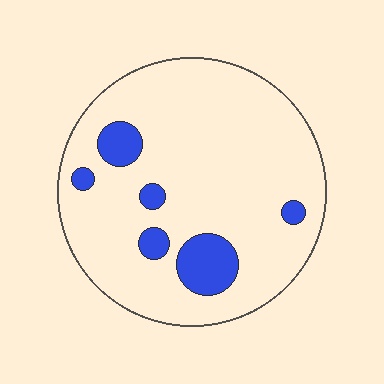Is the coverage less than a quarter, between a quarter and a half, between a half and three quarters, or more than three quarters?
Less than a quarter.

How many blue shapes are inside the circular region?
6.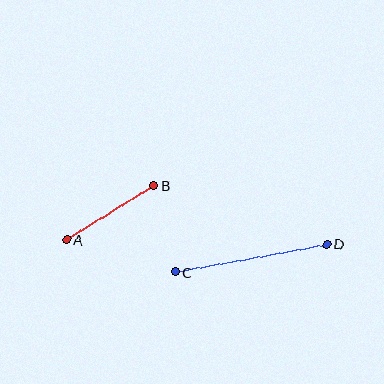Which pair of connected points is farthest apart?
Points C and D are farthest apart.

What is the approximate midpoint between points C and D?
The midpoint is at approximately (251, 258) pixels.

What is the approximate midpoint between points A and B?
The midpoint is at approximately (110, 212) pixels.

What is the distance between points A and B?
The distance is approximately 103 pixels.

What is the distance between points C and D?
The distance is approximately 154 pixels.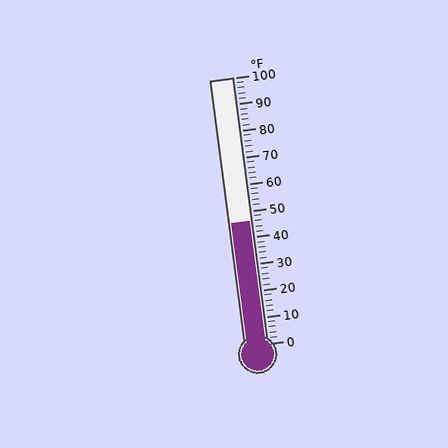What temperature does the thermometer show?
The thermometer shows approximately 46°F.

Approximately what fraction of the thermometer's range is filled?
The thermometer is filled to approximately 45% of its range.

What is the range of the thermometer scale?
The thermometer scale ranges from 0°F to 100°F.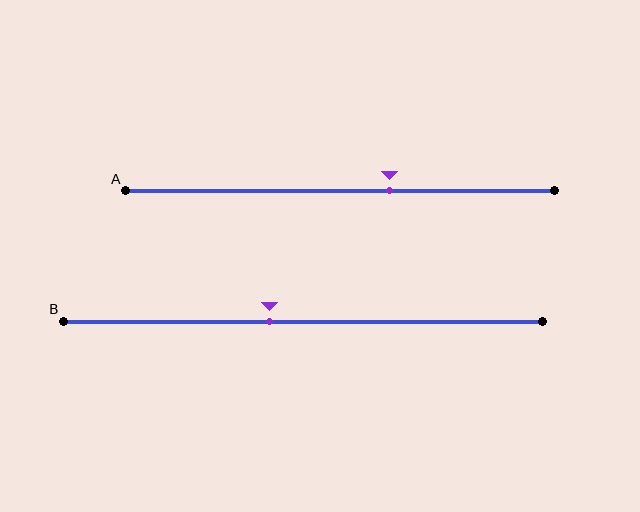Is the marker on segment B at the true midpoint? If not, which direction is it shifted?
No, the marker on segment B is shifted to the left by about 7% of the segment length.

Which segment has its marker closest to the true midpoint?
Segment B has its marker closest to the true midpoint.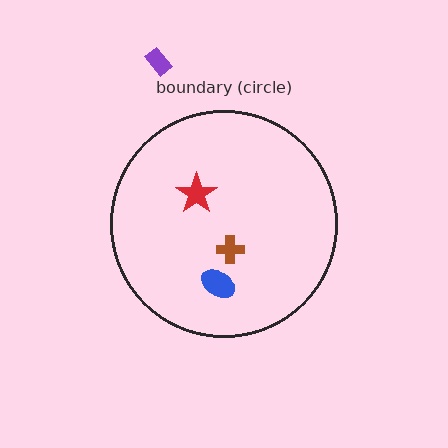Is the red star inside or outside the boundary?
Inside.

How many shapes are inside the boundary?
3 inside, 1 outside.